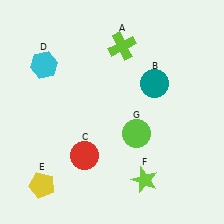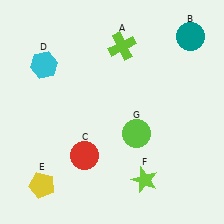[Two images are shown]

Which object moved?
The teal circle (B) moved up.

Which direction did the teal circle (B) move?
The teal circle (B) moved up.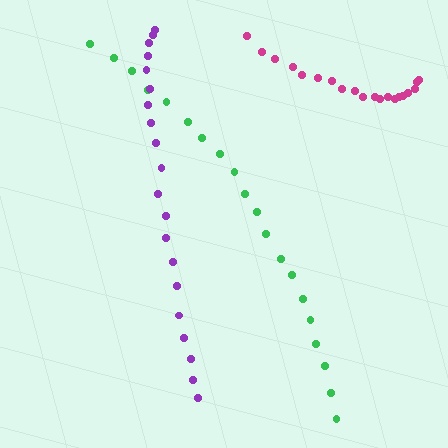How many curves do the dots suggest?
There are 3 distinct paths.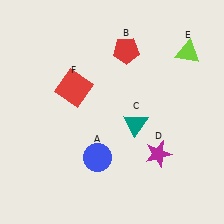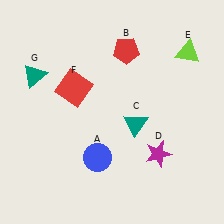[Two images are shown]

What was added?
A teal triangle (G) was added in Image 2.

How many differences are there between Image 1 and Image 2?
There is 1 difference between the two images.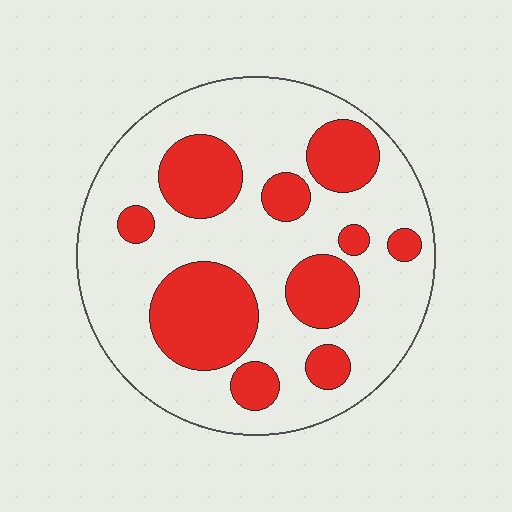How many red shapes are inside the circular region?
10.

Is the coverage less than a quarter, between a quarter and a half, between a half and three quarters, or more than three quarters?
Between a quarter and a half.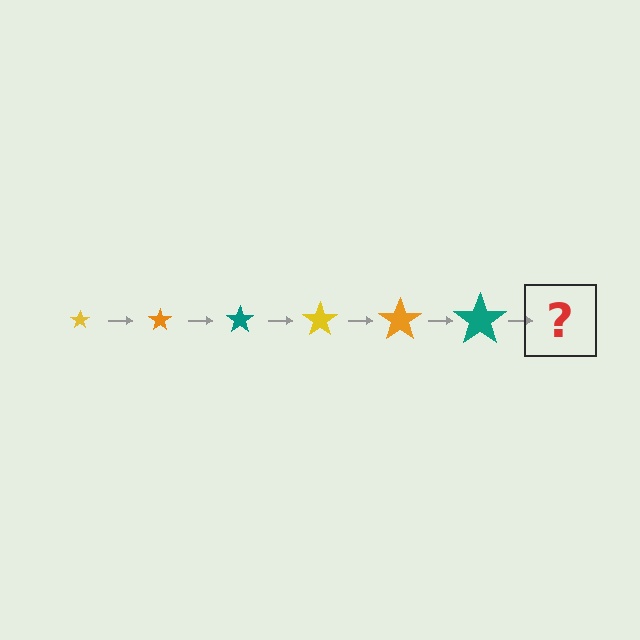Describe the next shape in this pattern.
It should be a yellow star, larger than the previous one.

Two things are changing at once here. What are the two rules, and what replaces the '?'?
The two rules are that the star grows larger each step and the color cycles through yellow, orange, and teal. The '?' should be a yellow star, larger than the previous one.